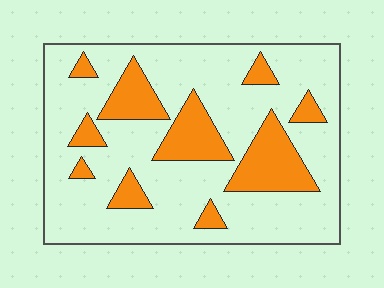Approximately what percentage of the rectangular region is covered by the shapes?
Approximately 25%.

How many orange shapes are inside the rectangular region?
10.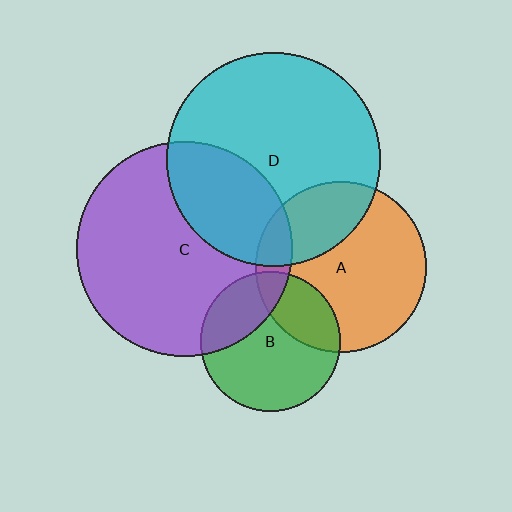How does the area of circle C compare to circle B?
Approximately 2.4 times.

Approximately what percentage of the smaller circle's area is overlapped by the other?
Approximately 30%.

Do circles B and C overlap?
Yes.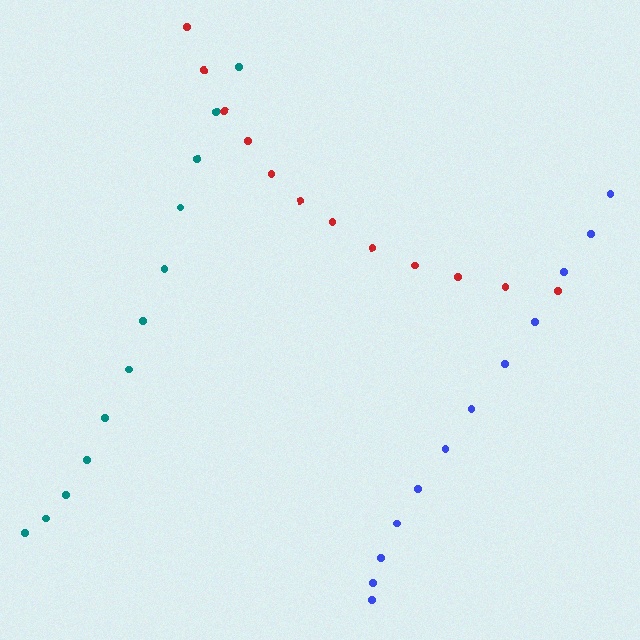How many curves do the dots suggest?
There are 3 distinct paths.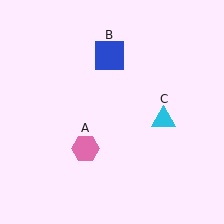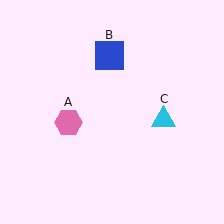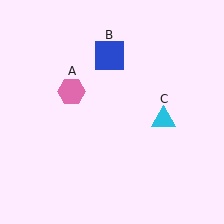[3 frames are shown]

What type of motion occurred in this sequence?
The pink hexagon (object A) rotated clockwise around the center of the scene.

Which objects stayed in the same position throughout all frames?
Blue square (object B) and cyan triangle (object C) remained stationary.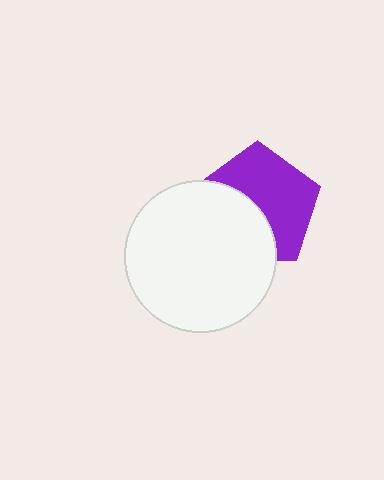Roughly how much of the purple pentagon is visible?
About half of it is visible (roughly 57%).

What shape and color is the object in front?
The object in front is a white circle.